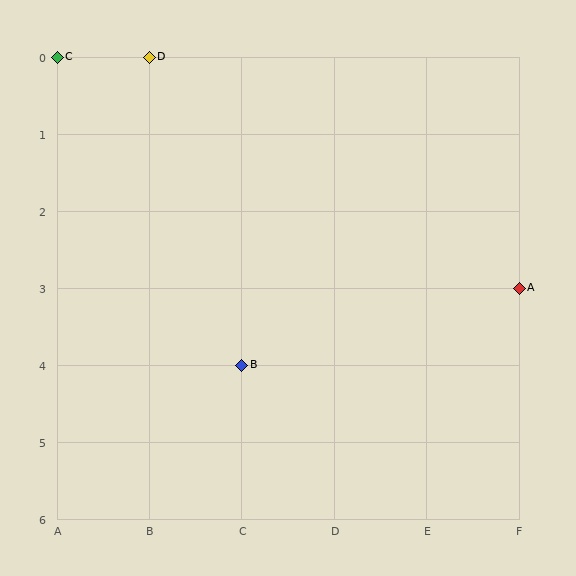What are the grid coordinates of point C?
Point C is at grid coordinates (A, 0).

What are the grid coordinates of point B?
Point B is at grid coordinates (C, 4).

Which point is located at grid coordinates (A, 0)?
Point C is at (A, 0).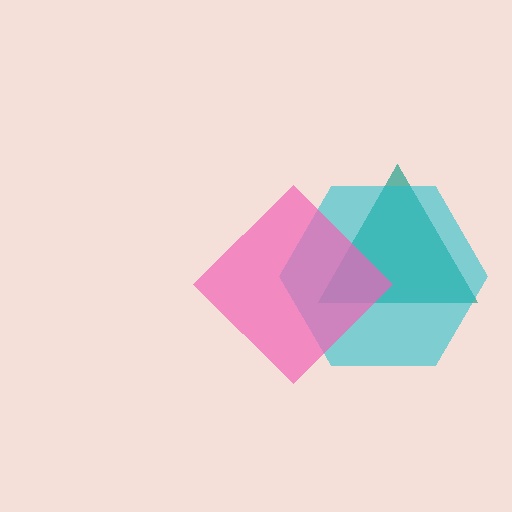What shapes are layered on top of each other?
The layered shapes are: a teal triangle, a cyan hexagon, a pink diamond.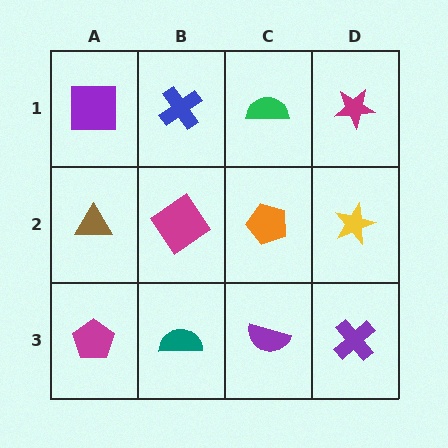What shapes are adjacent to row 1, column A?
A brown triangle (row 2, column A), a blue cross (row 1, column B).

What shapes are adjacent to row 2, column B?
A blue cross (row 1, column B), a teal semicircle (row 3, column B), a brown triangle (row 2, column A), an orange pentagon (row 2, column C).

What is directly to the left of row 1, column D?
A green semicircle.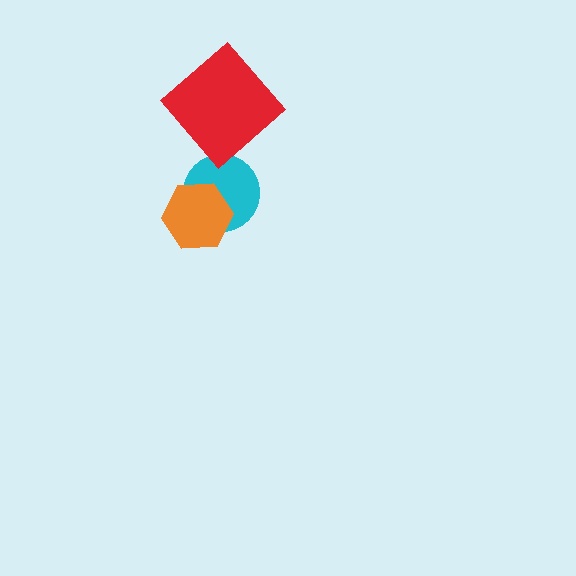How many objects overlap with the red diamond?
0 objects overlap with the red diamond.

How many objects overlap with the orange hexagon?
1 object overlaps with the orange hexagon.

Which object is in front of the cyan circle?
The orange hexagon is in front of the cyan circle.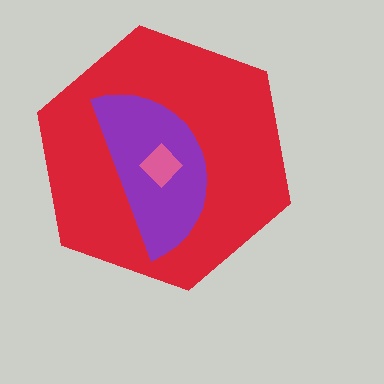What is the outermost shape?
The red hexagon.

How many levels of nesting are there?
3.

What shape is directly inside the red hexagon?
The purple semicircle.